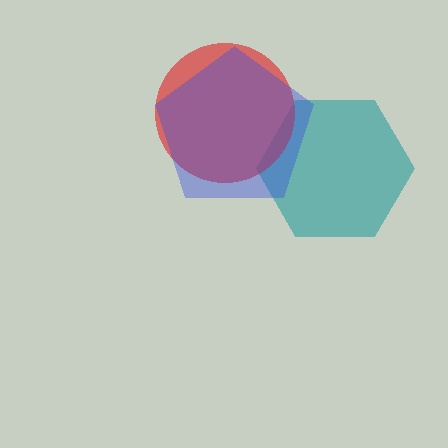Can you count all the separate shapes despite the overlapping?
Yes, there are 3 separate shapes.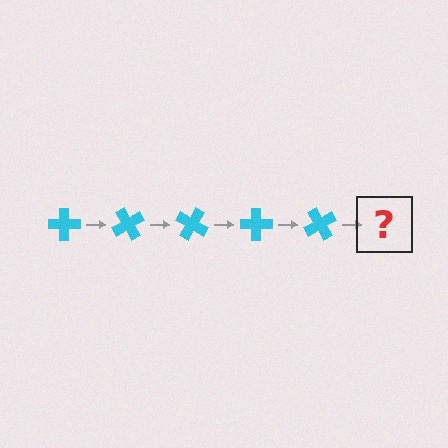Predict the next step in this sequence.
The next step is a cyan cross rotated 300 degrees.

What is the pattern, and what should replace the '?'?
The pattern is that the cross rotates 60 degrees each step. The '?' should be a cyan cross rotated 300 degrees.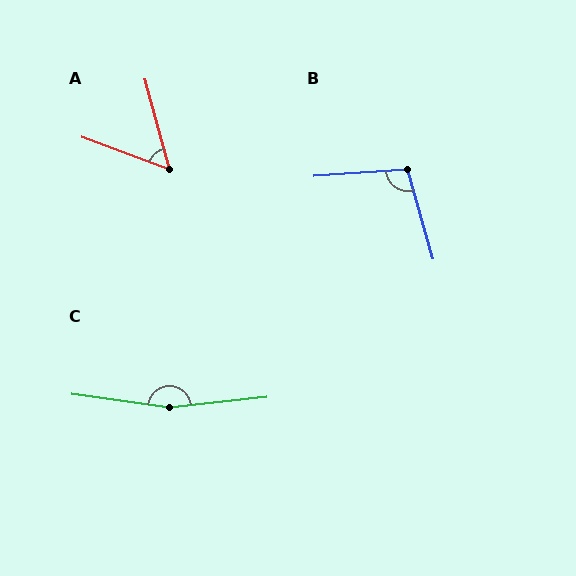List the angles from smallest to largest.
A (54°), B (102°), C (166°).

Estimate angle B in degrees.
Approximately 102 degrees.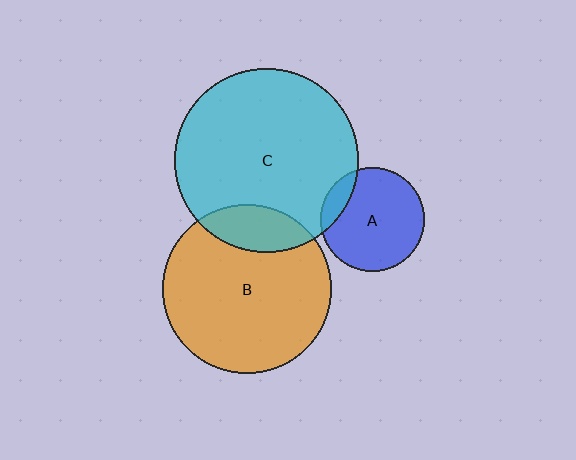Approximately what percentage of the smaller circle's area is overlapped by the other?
Approximately 15%.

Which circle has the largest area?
Circle C (cyan).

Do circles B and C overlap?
Yes.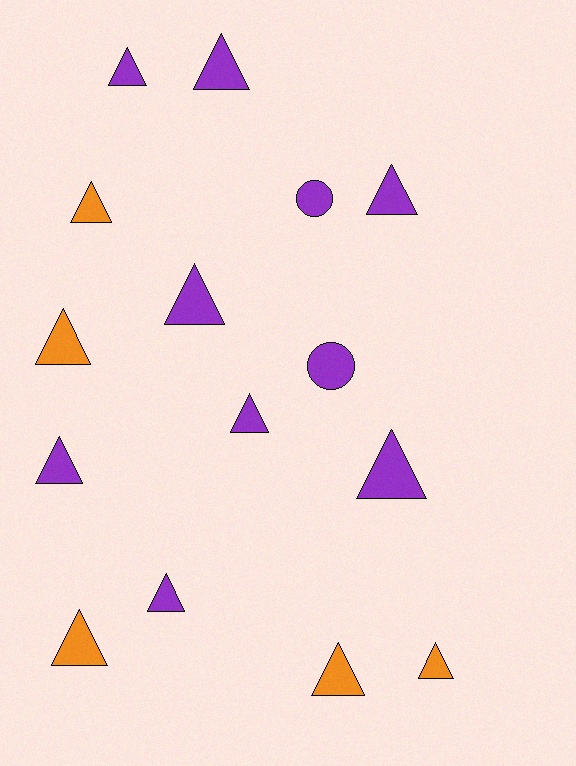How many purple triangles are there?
There are 8 purple triangles.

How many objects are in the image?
There are 15 objects.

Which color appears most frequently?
Purple, with 10 objects.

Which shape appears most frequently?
Triangle, with 13 objects.